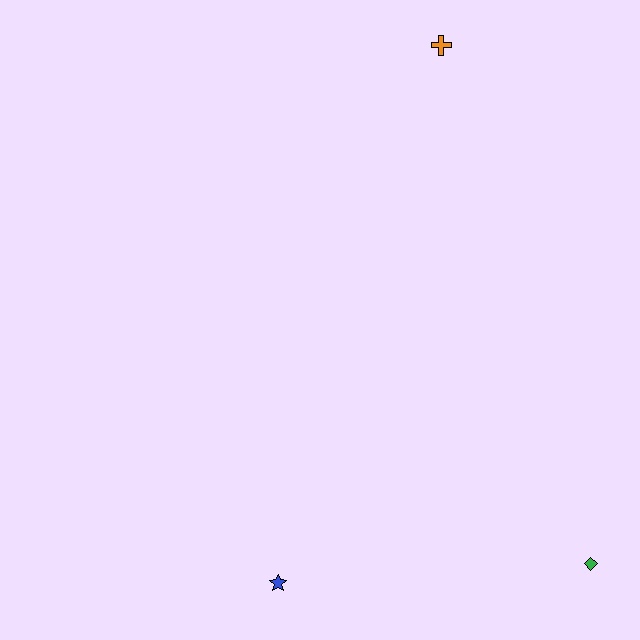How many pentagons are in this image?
There are no pentagons.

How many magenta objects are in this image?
There are no magenta objects.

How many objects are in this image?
There are 3 objects.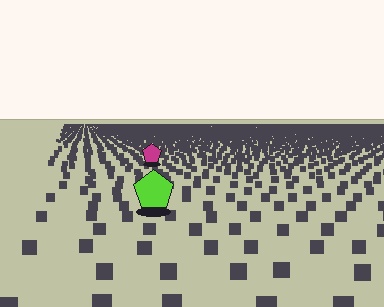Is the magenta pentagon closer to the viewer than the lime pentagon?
No. The lime pentagon is closer — you can tell from the texture gradient: the ground texture is coarser near it.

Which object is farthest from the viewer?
The magenta pentagon is farthest from the viewer. It appears smaller and the ground texture around it is denser.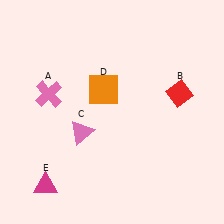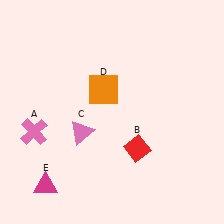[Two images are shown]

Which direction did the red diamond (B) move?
The red diamond (B) moved down.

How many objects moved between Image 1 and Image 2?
2 objects moved between the two images.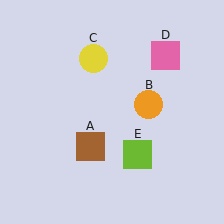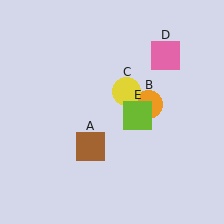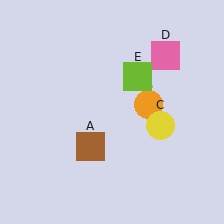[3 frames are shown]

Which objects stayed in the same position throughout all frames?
Brown square (object A) and orange circle (object B) and pink square (object D) remained stationary.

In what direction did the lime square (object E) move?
The lime square (object E) moved up.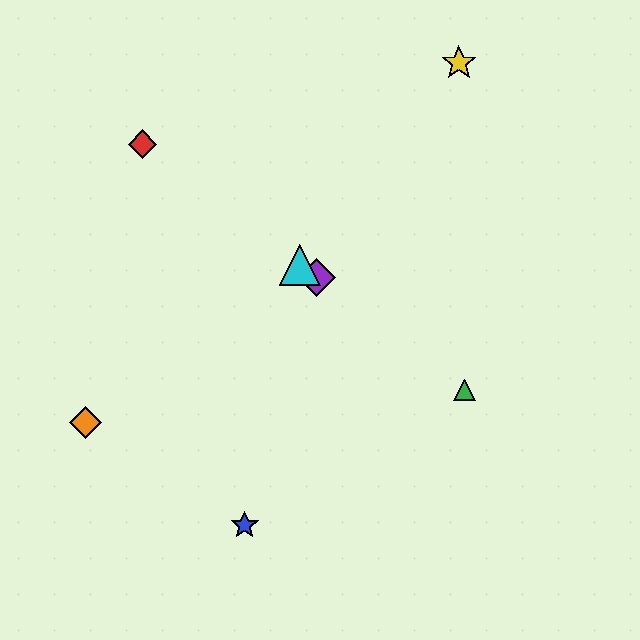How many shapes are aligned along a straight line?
4 shapes (the red diamond, the green triangle, the purple diamond, the cyan triangle) are aligned along a straight line.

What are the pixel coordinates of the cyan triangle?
The cyan triangle is at (300, 265).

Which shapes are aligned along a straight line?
The red diamond, the green triangle, the purple diamond, the cyan triangle are aligned along a straight line.